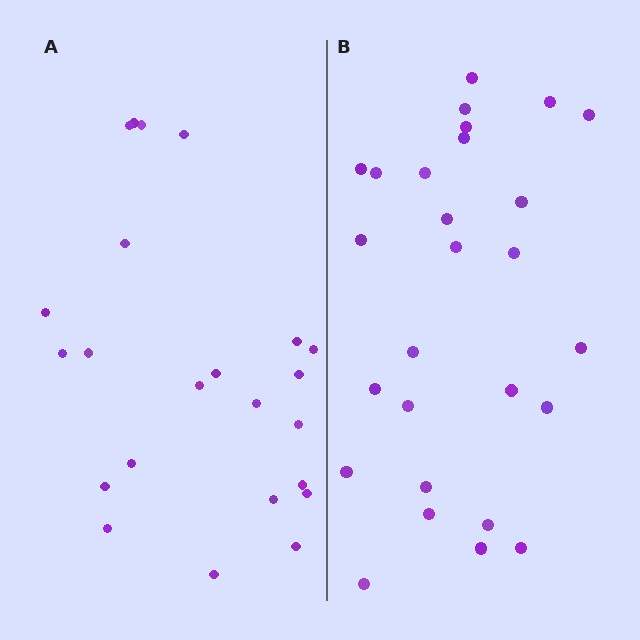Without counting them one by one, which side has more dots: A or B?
Region B (the right region) has more dots.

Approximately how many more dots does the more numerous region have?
Region B has about 4 more dots than region A.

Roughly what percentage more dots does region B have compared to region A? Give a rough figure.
About 15% more.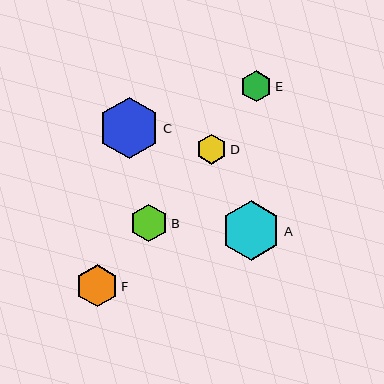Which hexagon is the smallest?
Hexagon D is the smallest with a size of approximately 30 pixels.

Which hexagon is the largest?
Hexagon C is the largest with a size of approximately 61 pixels.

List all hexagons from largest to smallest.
From largest to smallest: C, A, F, B, E, D.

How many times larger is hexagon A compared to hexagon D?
Hexagon A is approximately 2.0 times the size of hexagon D.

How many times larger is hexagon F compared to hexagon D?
Hexagon F is approximately 1.4 times the size of hexagon D.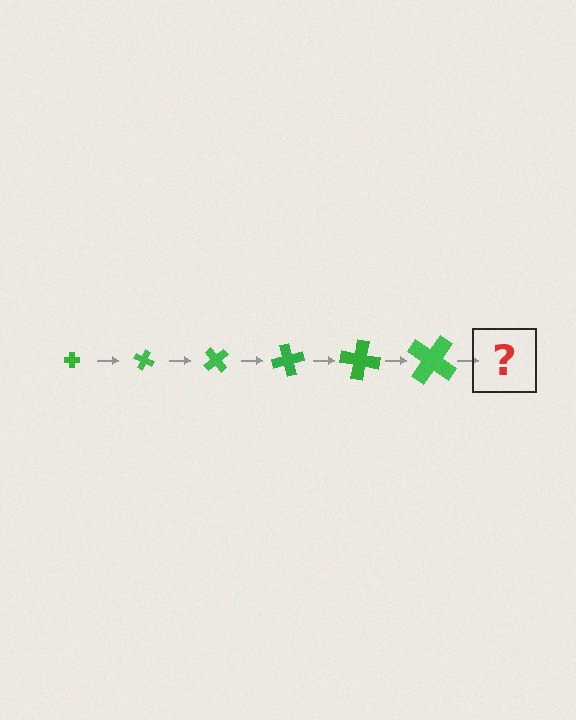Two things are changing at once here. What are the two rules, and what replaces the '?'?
The two rules are that the cross grows larger each step and it rotates 25 degrees each step. The '?' should be a cross, larger than the previous one and rotated 150 degrees from the start.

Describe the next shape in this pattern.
It should be a cross, larger than the previous one and rotated 150 degrees from the start.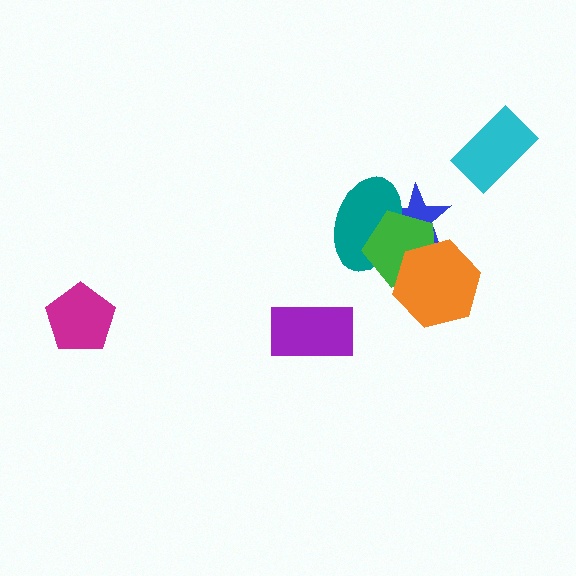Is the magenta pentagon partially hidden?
No, no other shape covers it.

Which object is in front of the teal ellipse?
The green pentagon is in front of the teal ellipse.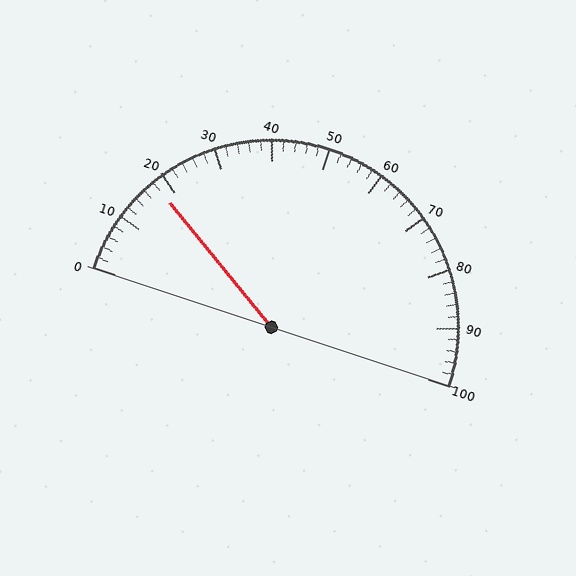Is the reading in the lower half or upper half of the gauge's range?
The reading is in the lower half of the range (0 to 100).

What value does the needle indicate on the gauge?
The needle indicates approximately 18.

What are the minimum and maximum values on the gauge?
The gauge ranges from 0 to 100.